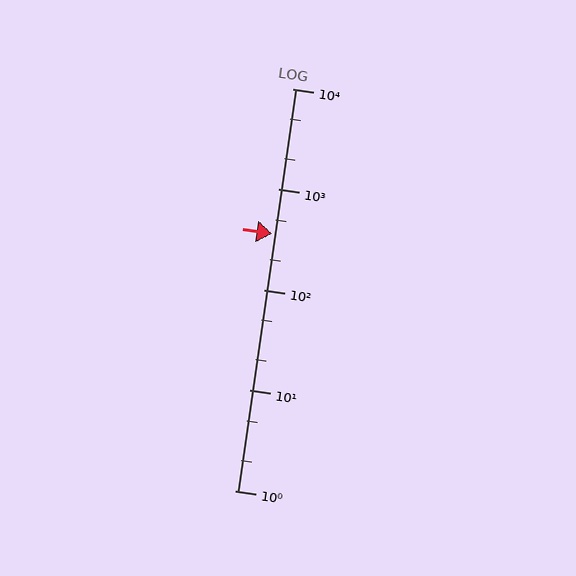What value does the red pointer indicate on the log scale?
The pointer indicates approximately 360.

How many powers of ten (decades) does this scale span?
The scale spans 4 decades, from 1 to 10000.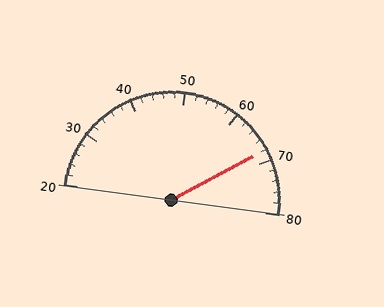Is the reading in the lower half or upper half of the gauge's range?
The reading is in the upper half of the range (20 to 80).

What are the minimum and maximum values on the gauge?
The gauge ranges from 20 to 80.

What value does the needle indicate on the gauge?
The needle indicates approximately 68.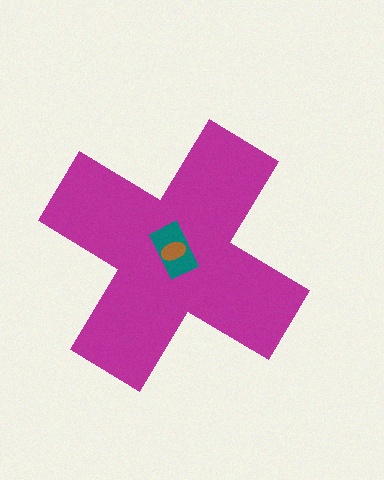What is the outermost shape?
The magenta cross.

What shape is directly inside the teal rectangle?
The brown ellipse.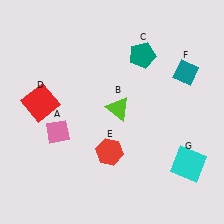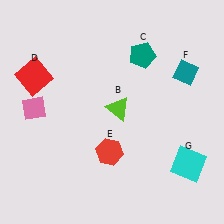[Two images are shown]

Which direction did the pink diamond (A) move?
The pink diamond (A) moved left.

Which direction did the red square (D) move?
The red square (D) moved up.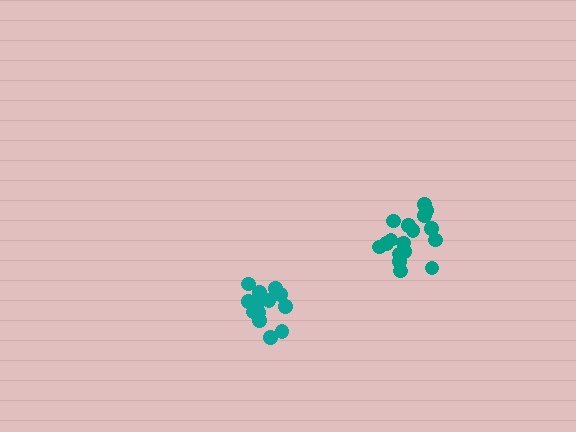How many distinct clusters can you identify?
There are 2 distinct clusters.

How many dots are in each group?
Group 1: 18 dots, Group 2: 13 dots (31 total).